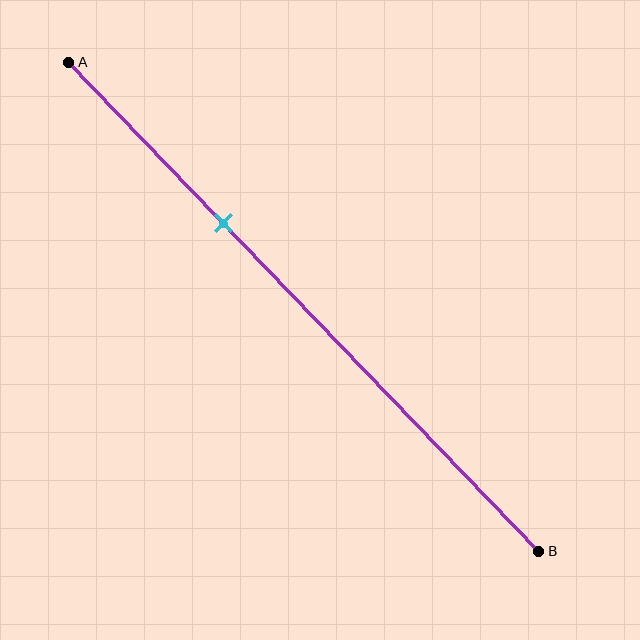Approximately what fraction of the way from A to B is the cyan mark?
The cyan mark is approximately 35% of the way from A to B.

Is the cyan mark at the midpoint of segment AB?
No, the mark is at about 35% from A, not at the 50% midpoint.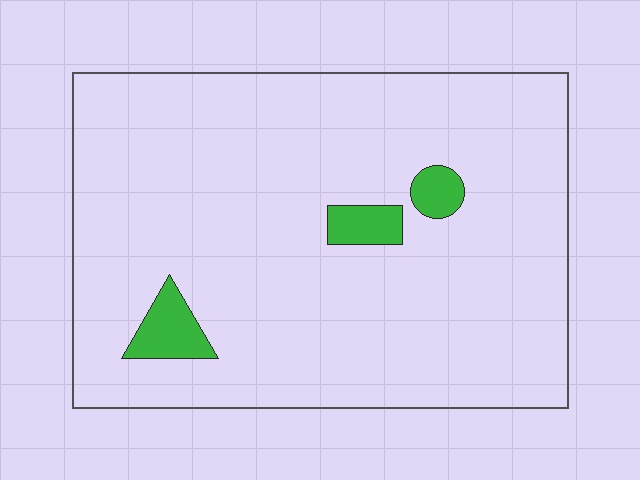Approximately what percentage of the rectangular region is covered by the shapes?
Approximately 5%.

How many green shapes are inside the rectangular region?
3.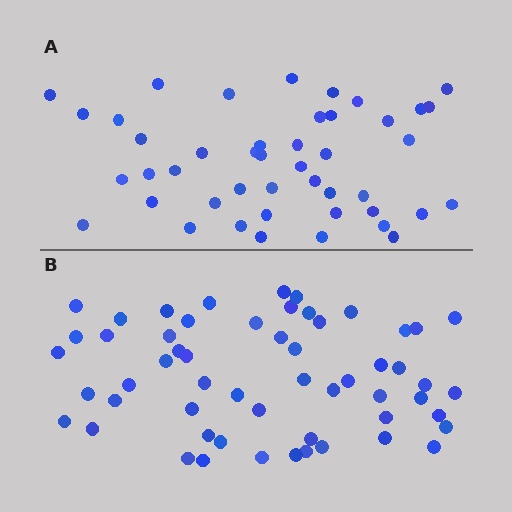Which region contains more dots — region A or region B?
Region B (the bottom region) has more dots.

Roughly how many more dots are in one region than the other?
Region B has roughly 12 or so more dots than region A.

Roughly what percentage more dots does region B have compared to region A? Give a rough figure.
About 25% more.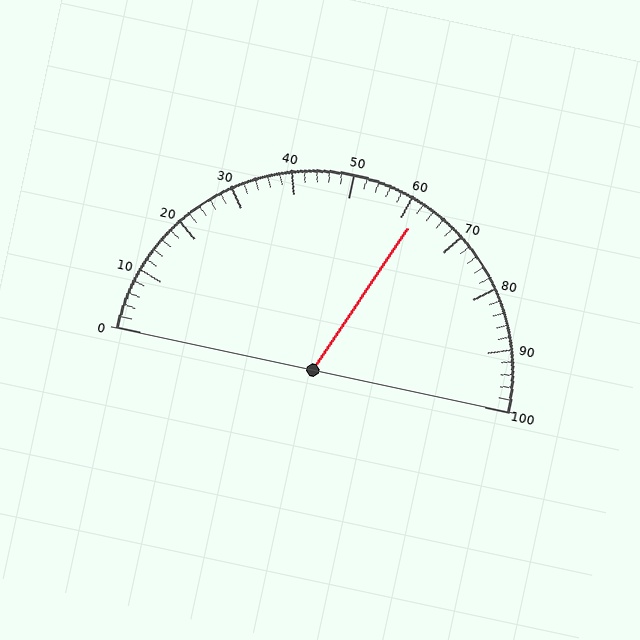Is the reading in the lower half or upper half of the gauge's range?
The reading is in the upper half of the range (0 to 100).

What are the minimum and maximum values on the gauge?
The gauge ranges from 0 to 100.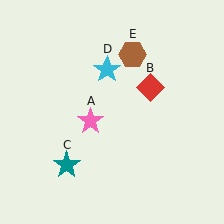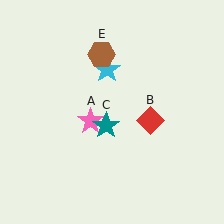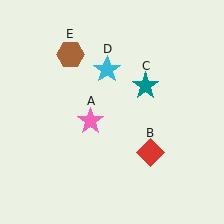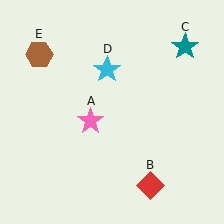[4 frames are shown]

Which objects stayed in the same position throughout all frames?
Pink star (object A) and cyan star (object D) remained stationary.